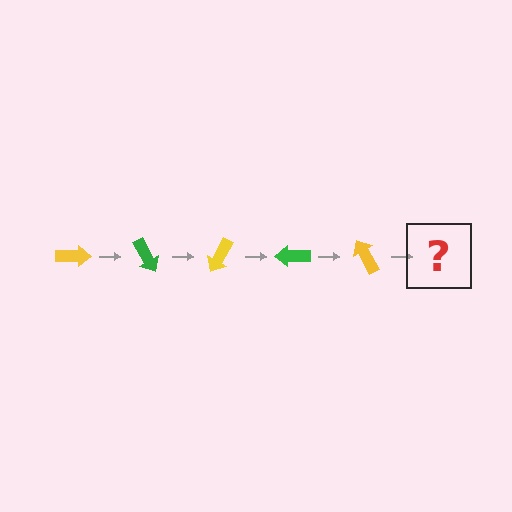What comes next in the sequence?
The next element should be a green arrow, rotated 300 degrees from the start.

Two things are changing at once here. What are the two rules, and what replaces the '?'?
The two rules are that it rotates 60 degrees each step and the color cycles through yellow and green. The '?' should be a green arrow, rotated 300 degrees from the start.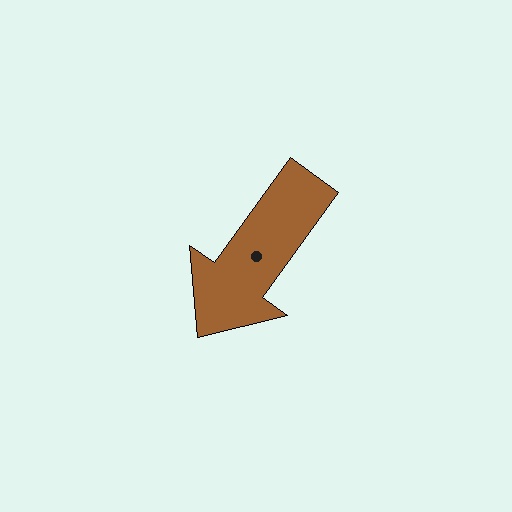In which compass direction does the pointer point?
Southwest.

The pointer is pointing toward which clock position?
Roughly 7 o'clock.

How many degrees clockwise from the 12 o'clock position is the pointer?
Approximately 216 degrees.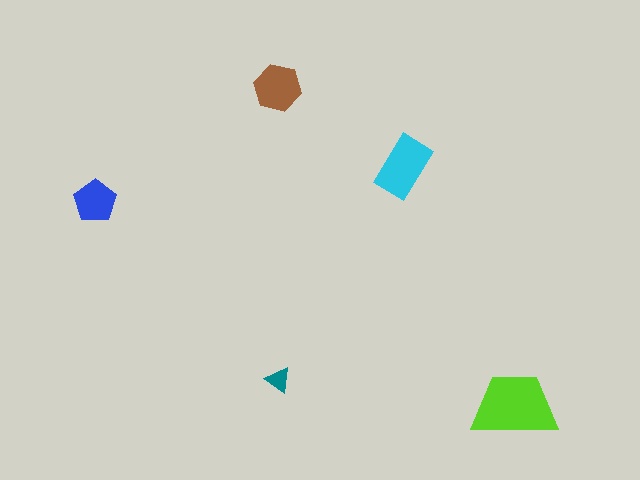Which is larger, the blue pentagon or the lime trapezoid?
The lime trapezoid.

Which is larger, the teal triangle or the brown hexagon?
The brown hexagon.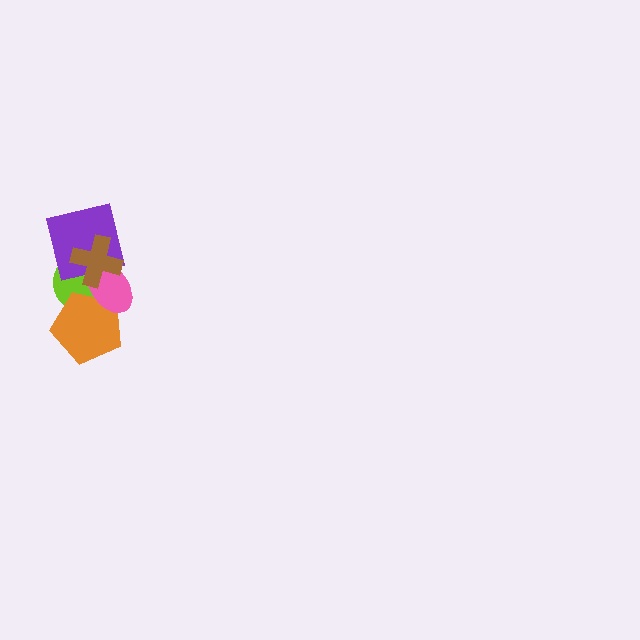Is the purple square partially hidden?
Yes, it is partially covered by another shape.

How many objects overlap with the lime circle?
4 objects overlap with the lime circle.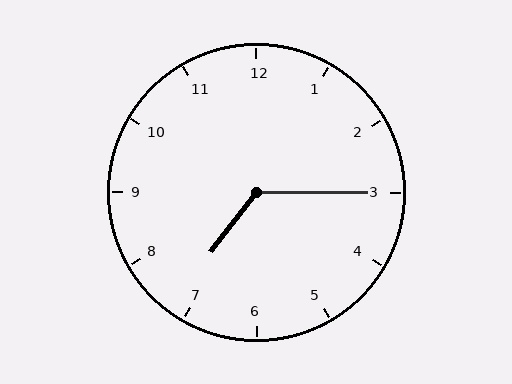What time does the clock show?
7:15.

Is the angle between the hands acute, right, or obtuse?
It is obtuse.